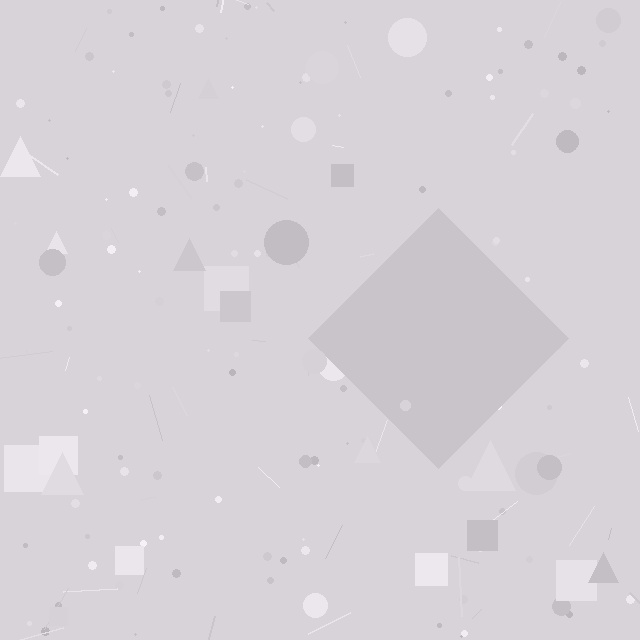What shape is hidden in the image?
A diamond is hidden in the image.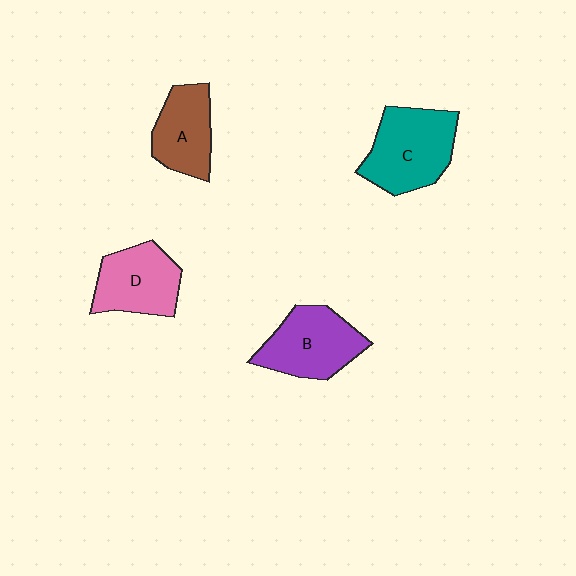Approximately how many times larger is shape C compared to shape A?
Approximately 1.4 times.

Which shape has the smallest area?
Shape A (brown).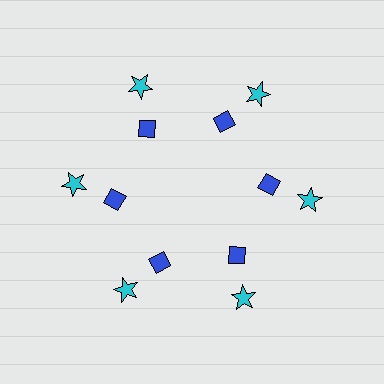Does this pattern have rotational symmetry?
Yes, this pattern has 6-fold rotational symmetry. It looks the same after rotating 60 degrees around the center.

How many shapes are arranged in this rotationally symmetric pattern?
There are 12 shapes, arranged in 6 groups of 2.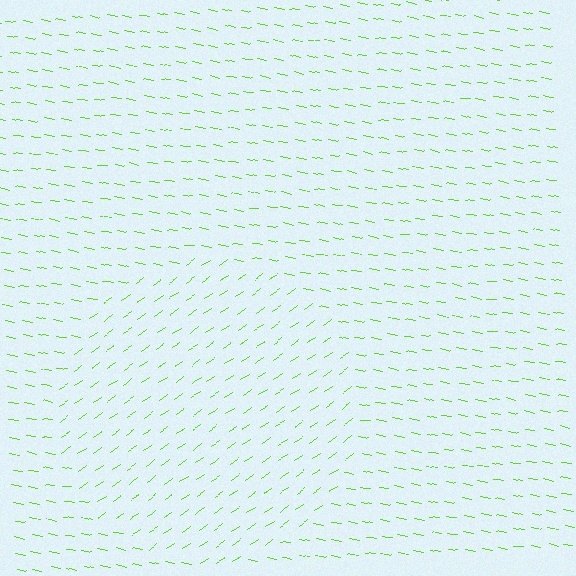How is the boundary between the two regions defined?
The boundary is defined purely by a change in line orientation (approximately 45 degrees difference). All lines are the same color and thickness.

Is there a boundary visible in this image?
Yes, there is a texture boundary formed by a change in line orientation.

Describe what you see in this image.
The image is filled with small lime line segments. A circle region in the image has lines oriented differently from the surrounding lines, creating a visible texture boundary.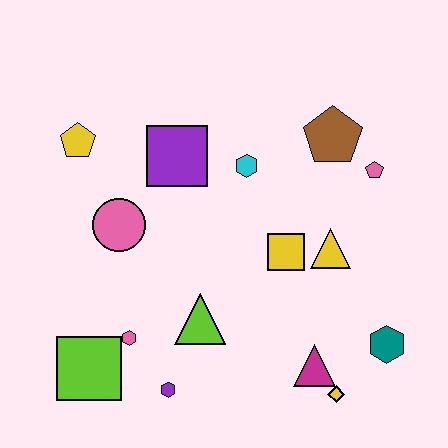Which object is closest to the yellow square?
The yellow triangle is closest to the yellow square.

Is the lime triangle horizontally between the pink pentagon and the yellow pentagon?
Yes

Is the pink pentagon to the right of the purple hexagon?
Yes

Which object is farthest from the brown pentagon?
The lime square is farthest from the brown pentagon.